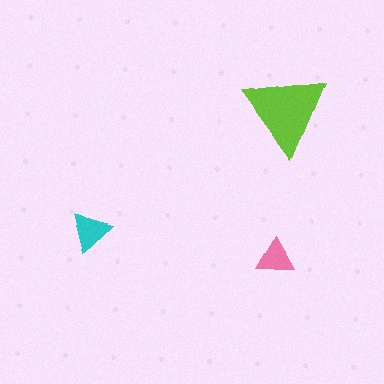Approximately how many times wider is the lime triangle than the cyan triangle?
About 2 times wider.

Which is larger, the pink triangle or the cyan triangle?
The cyan one.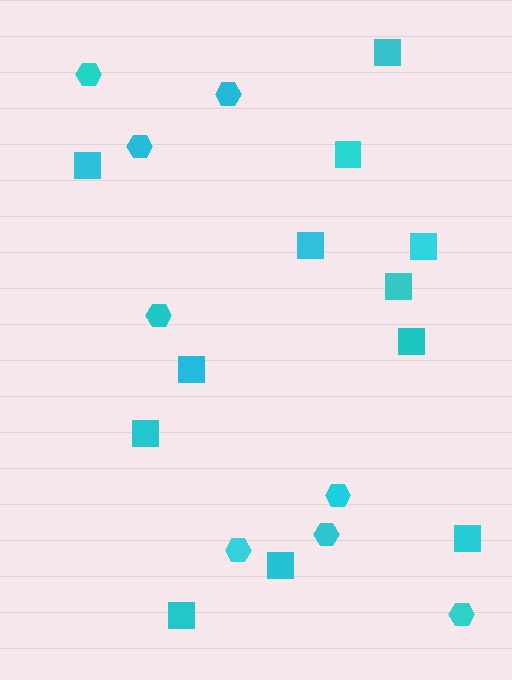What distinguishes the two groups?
There are 2 groups: one group of hexagons (8) and one group of squares (12).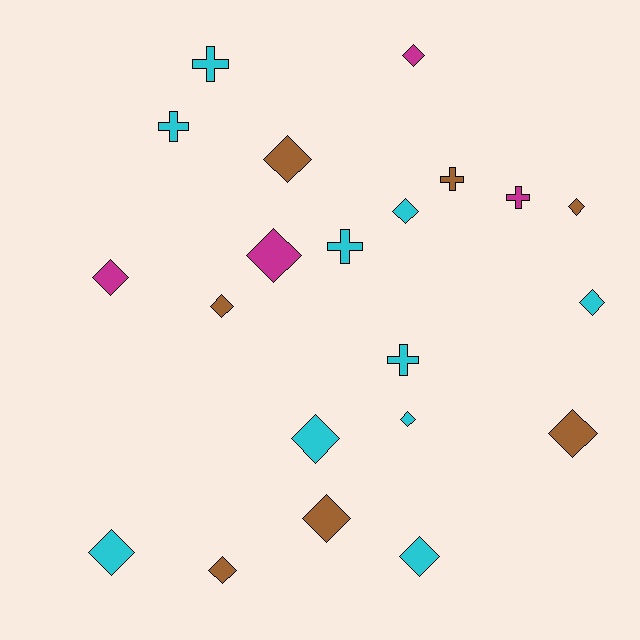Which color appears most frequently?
Cyan, with 10 objects.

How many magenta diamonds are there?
There are 3 magenta diamonds.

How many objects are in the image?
There are 21 objects.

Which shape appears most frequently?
Diamond, with 15 objects.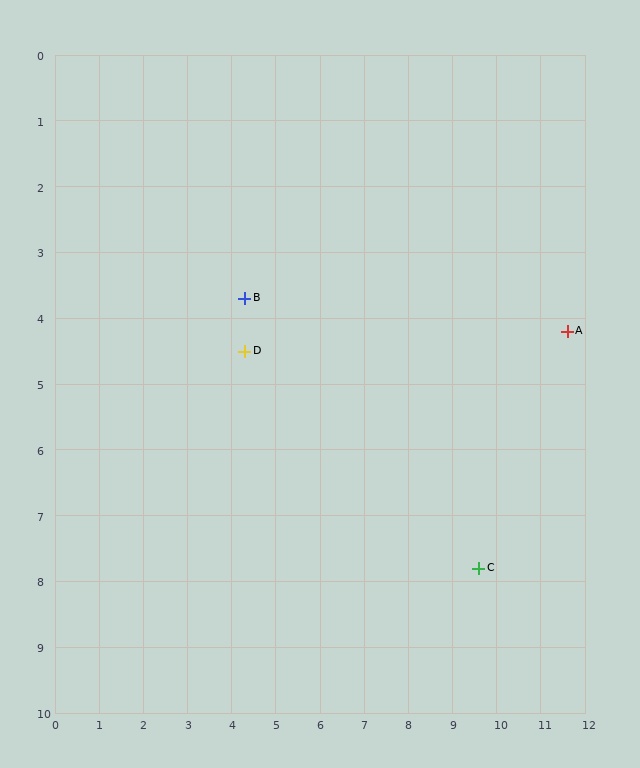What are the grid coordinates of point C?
Point C is at approximately (9.6, 7.8).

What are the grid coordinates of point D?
Point D is at approximately (4.3, 4.5).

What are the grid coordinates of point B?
Point B is at approximately (4.3, 3.7).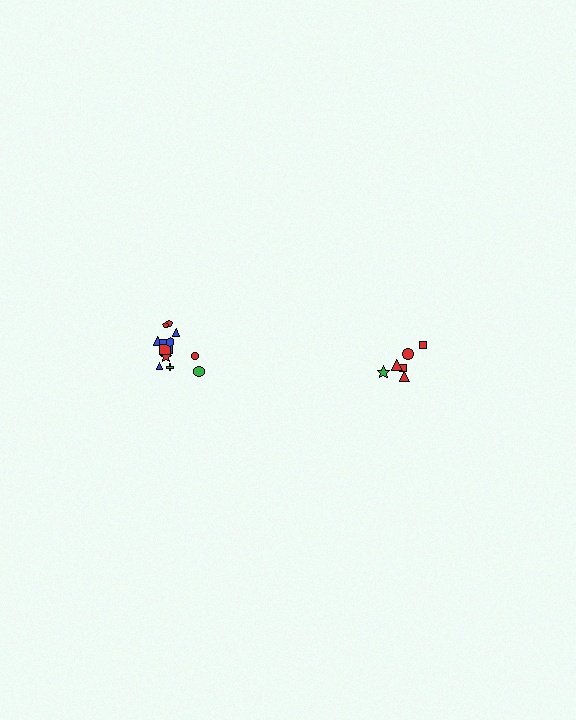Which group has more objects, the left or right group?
The left group.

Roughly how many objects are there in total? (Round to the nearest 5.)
Roughly 20 objects in total.